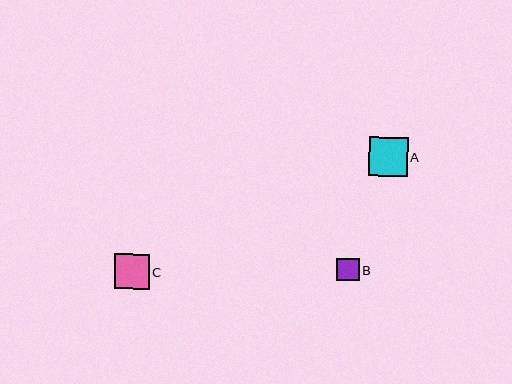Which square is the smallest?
Square B is the smallest with a size of approximately 23 pixels.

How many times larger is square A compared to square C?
Square A is approximately 1.1 times the size of square C.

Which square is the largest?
Square A is the largest with a size of approximately 39 pixels.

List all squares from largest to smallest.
From largest to smallest: A, C, B.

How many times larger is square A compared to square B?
Square A is approximately 1.7 times the size of square B.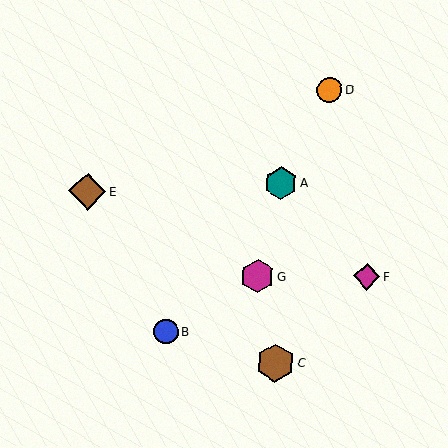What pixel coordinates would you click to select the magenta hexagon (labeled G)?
Click at (258, 276) to select the magenta hexagon G.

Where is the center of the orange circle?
The center of the orange circle is at (330, 90).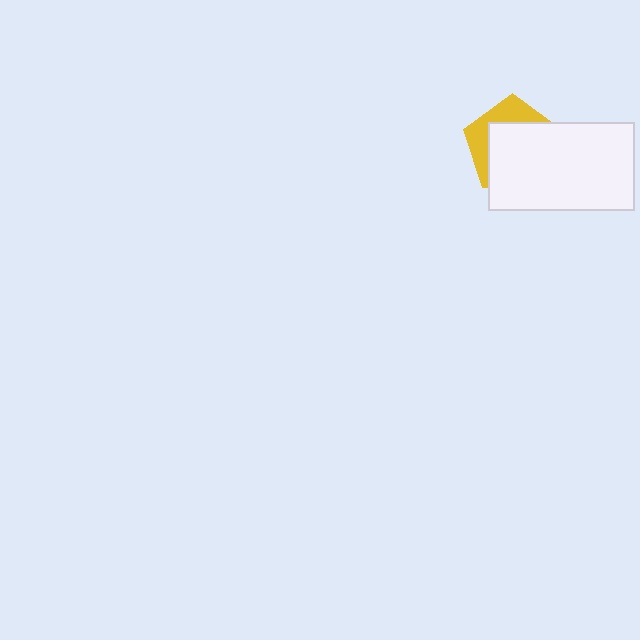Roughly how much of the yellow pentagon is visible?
A small part of it is visible (roughly 33%).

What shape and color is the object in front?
The object in front is a white rectangle.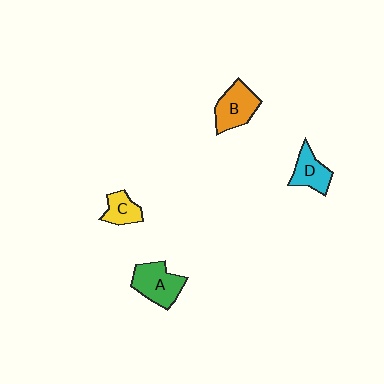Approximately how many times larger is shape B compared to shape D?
Approximately 1.3 times.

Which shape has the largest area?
Shape A (green).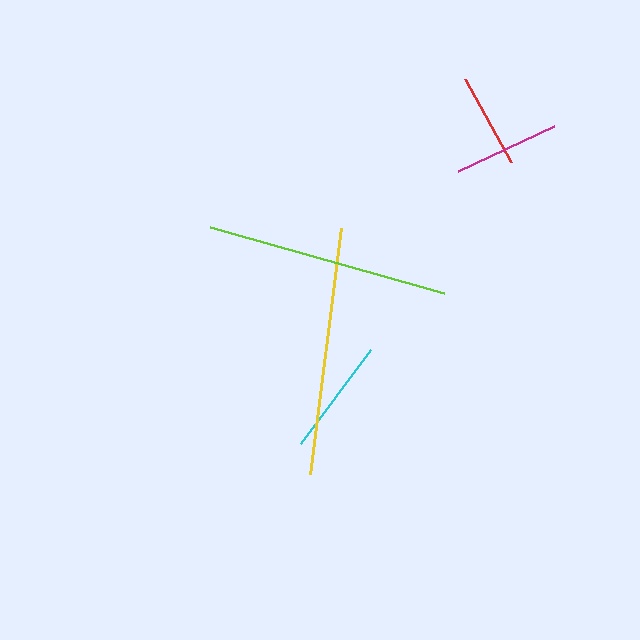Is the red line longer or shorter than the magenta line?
The magenta line is longer than the red line.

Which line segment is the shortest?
The red line is the shortest at approximately 95 pixels.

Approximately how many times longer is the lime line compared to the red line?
The lime line is approximately 2.5 times the length of the red line.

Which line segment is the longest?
The yellow line is the longest at approximately 248 pixels.